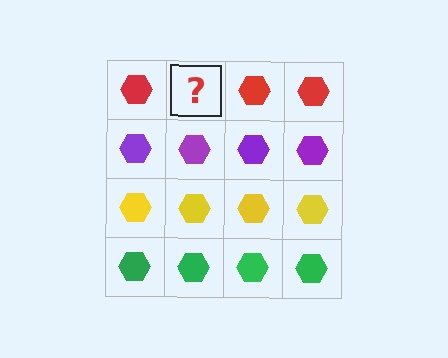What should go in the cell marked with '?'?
The missing cell should contain a red hexagon.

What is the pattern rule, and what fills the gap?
The rule is that each row has a consistent color. The gap should be filled with a red hexagon.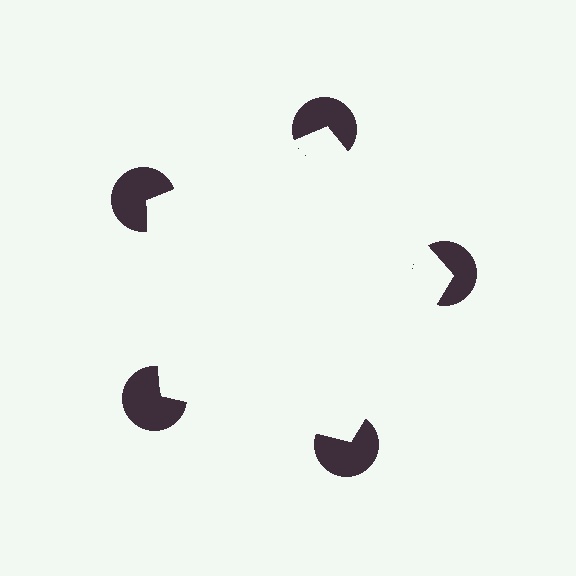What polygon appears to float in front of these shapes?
An illusory pentagon — its edges are inferred from the aligned wedge cuts in the pac-man discs, not physically drawn.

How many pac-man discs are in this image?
There are 5 — one at each vertex of the illusory pentagon.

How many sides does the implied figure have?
5 sides.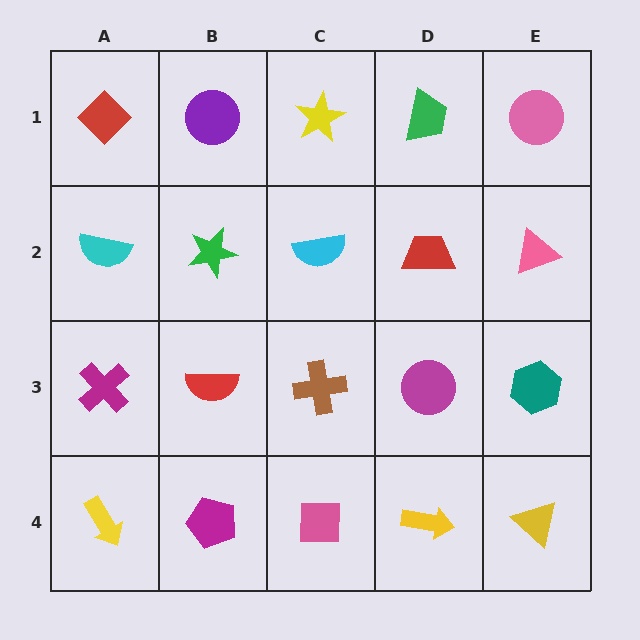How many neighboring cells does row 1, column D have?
3.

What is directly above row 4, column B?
A red semicircle.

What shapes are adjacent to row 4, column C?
A brown cross (row 3, column C), a magenta pentagon (row 4, column B), a yellow arrow (row 4, column D).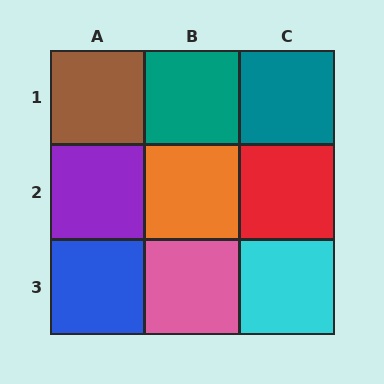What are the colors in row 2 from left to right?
Purple, orange, red.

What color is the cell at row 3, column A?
Blue.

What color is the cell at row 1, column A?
Brown.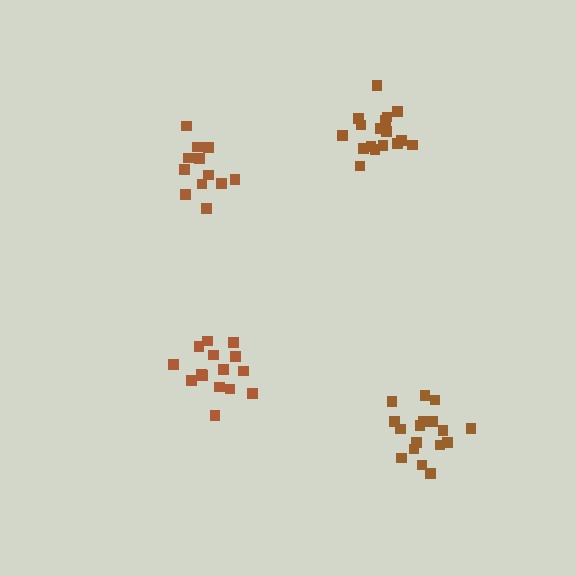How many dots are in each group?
Group 1: 17 dots, Group 2: 17 dots, Group 3: 15 dots, Group 4: 12 dots (61 total).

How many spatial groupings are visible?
There are 4 spatial groupings.